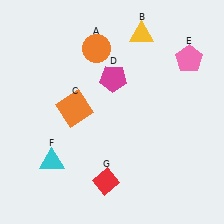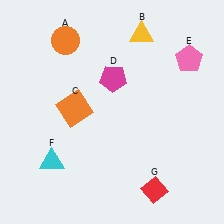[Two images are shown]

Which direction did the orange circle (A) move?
The orange circle (A) moved left.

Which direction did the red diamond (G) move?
The red diamond (G) moved right.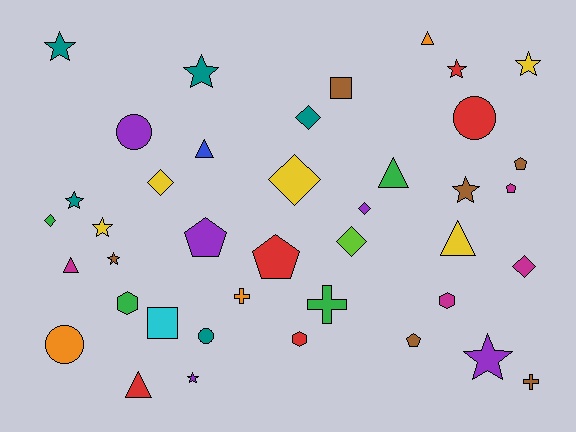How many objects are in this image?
There are 40 objects.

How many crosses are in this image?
There are 3 crosses.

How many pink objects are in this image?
There are no pink objects.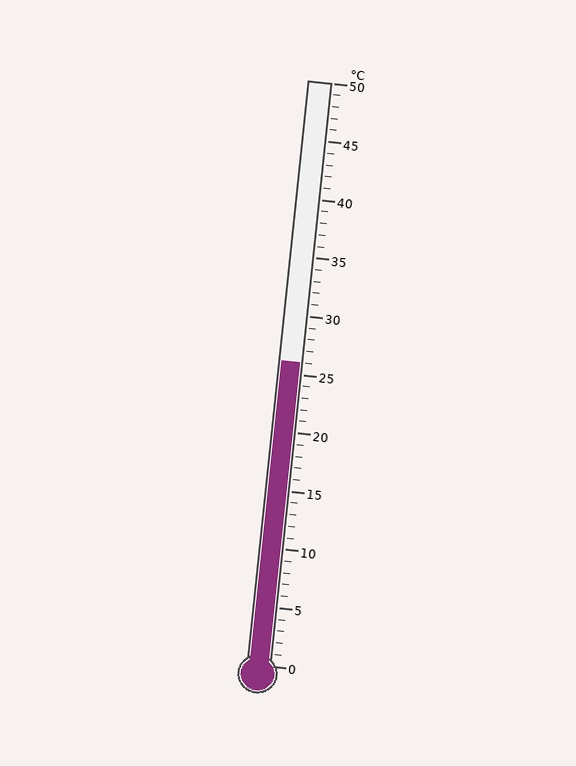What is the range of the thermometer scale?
The thermometer scale ranges from 0°C to 50°C.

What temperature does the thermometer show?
The thermometer shows approximately 26°C.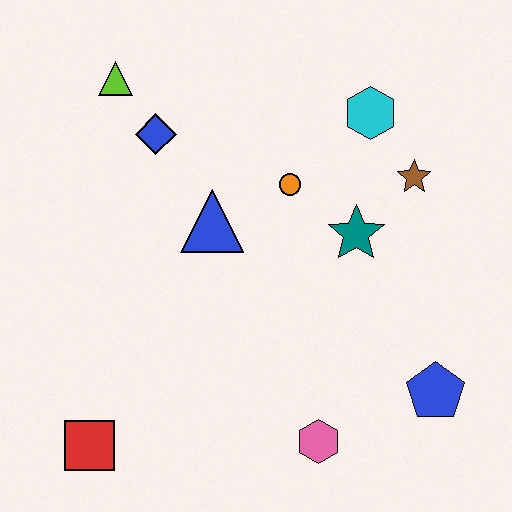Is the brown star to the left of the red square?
No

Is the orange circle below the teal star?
No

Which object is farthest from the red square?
The cyan hexagon is farthest from the red square.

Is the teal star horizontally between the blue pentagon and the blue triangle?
Yes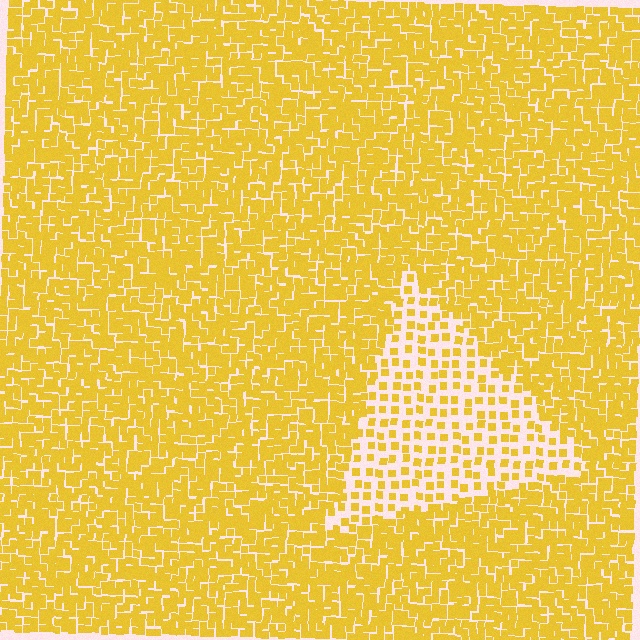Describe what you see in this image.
The image contains small yellow elements arranged at two different densities. A triangle-shaped region is visible where the elements are less densely packed than the surrounding area.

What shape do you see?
I see a triangle.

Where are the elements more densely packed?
The elements are more densely packed outside the triangle boundary.